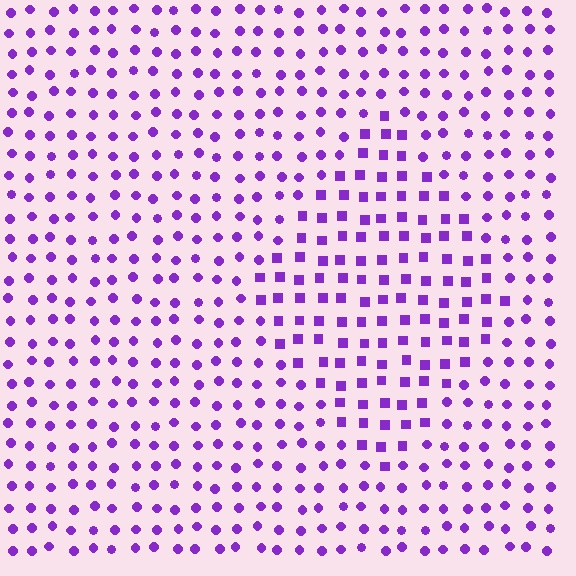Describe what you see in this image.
The image is filled with small purple elements arranged in a uniform grid. A diamond-shaped region contains squares, while the surrounding area contains circles. The boundary is defined purely by the change in element shape.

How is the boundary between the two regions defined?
The boundary is defined by a change in element shape: squares inside vs. circles outside. All elements share the same color and spacing.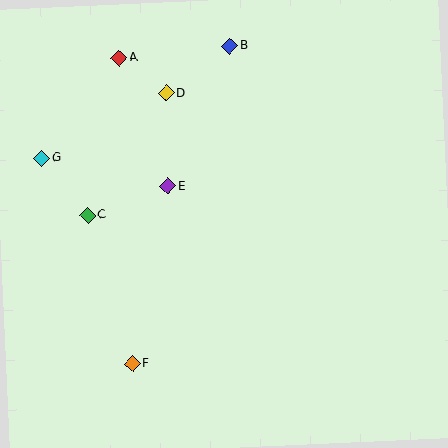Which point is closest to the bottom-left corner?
Point F is closest to the bottom-left corner.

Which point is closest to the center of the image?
Point E at (168, 186) is closest to the center.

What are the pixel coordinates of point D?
Point D is at (166, 93).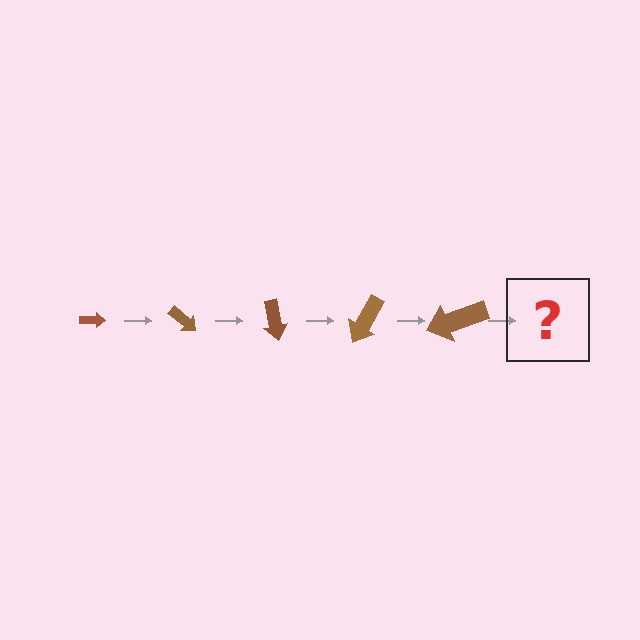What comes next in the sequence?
The next element should be an arrow, larger than the previous one and rotated 200 degrees from the start.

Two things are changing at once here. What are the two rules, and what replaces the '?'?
The two rules are that the arrow grows larger each step and it rotates 40 degrees each step. The '?' should be an arrow, larger than the previous one and rotated 200 degrees from the start.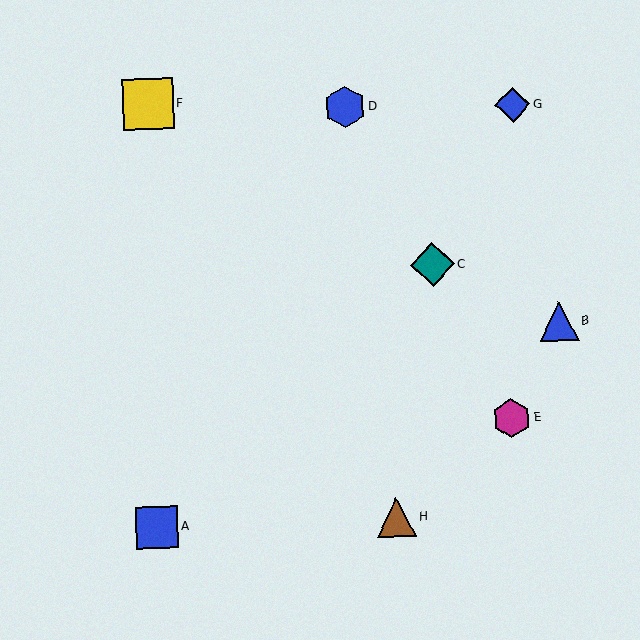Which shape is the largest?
The yellow square (labeled F) is the largest.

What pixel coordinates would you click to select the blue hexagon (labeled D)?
Click at (345, 107) to select the blue hexagon D.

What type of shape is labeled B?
Shape B is a blue triangle.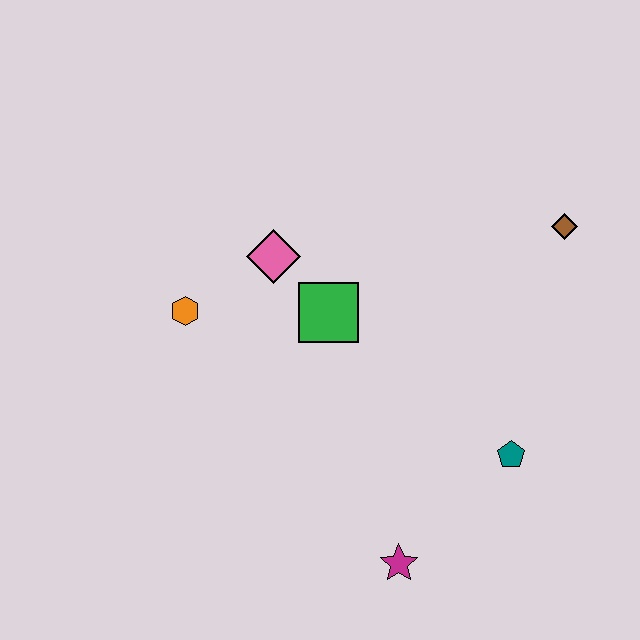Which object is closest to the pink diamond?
The green square is closest to the pink diamond.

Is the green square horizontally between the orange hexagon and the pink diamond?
No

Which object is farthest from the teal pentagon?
The orange hexagon is farthest from the teal pentagon.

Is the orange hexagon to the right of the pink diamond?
No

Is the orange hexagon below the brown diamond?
Yes